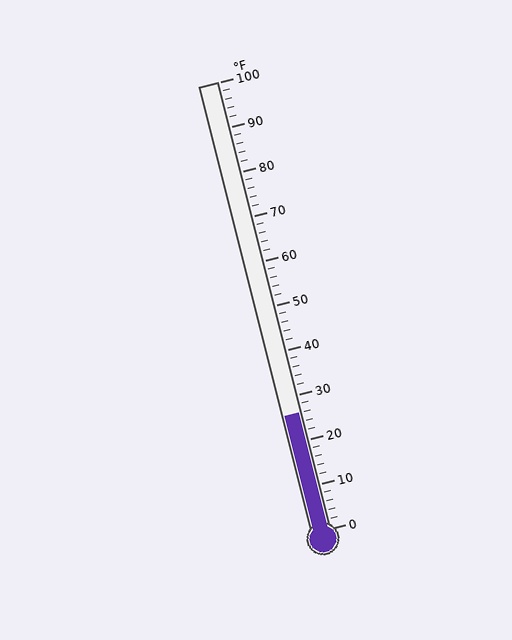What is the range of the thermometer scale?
The thermometer scale ranges from 0°F to 100°F.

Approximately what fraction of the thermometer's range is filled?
The thermometer is filled to approximately 25% of its range.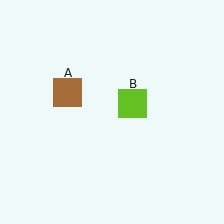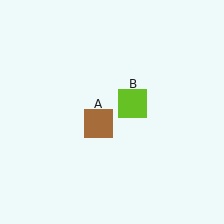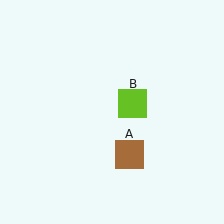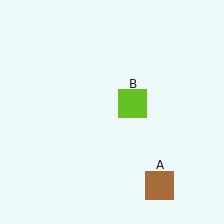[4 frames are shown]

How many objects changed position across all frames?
1 object changed position: brown square (object A).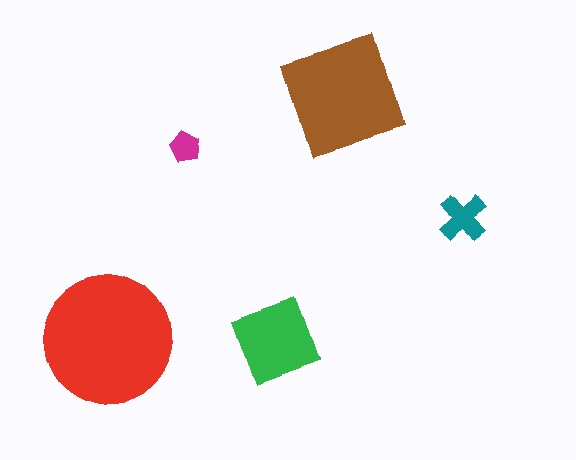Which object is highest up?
The brown square is topmost.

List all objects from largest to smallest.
The red circle, the brown square, the green diamond, the teal cross, the magenta pentagon.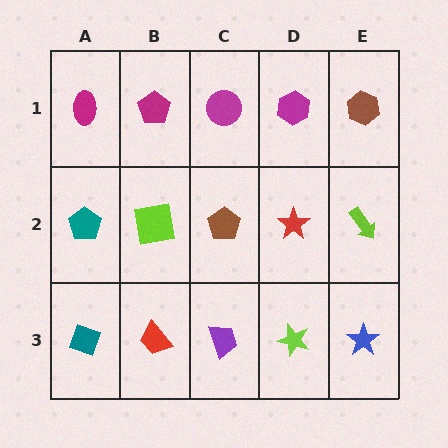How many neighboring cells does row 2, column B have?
4.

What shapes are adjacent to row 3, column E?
A lime arrow (row 2, column E), a lime star (row 3, column D).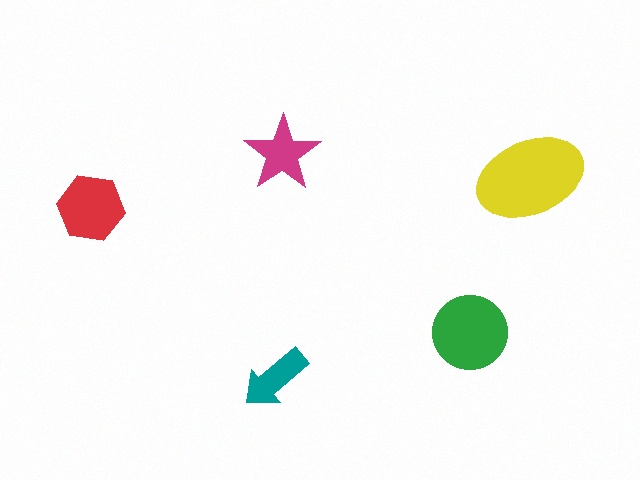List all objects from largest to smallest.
The yellow ellipse, the green circle, the red hexagon, the magenta star, the teal arrow.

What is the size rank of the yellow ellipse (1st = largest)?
1st.